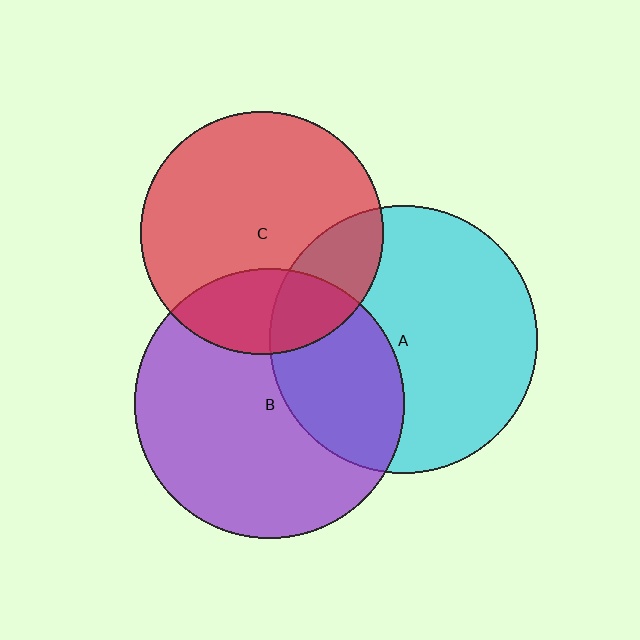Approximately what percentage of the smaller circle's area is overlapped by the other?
Approximately 25%.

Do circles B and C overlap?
Yes.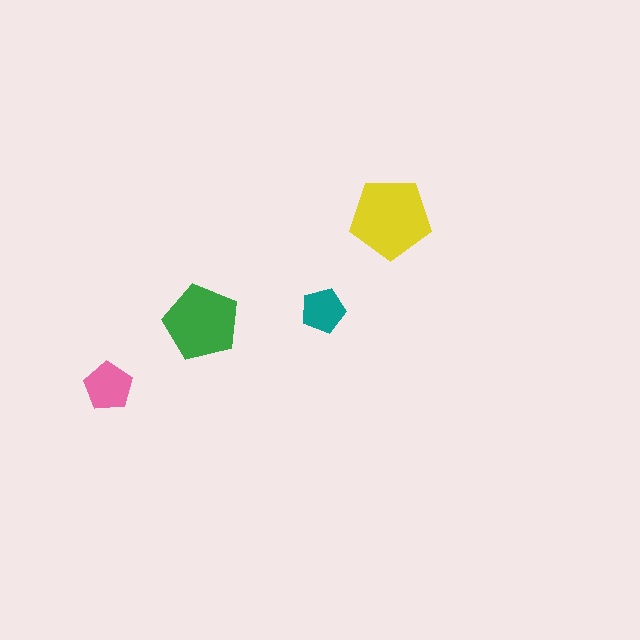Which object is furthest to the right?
The yellow pentagon is rightmost.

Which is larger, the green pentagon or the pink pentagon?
The green one.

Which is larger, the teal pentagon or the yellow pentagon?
The yellow one.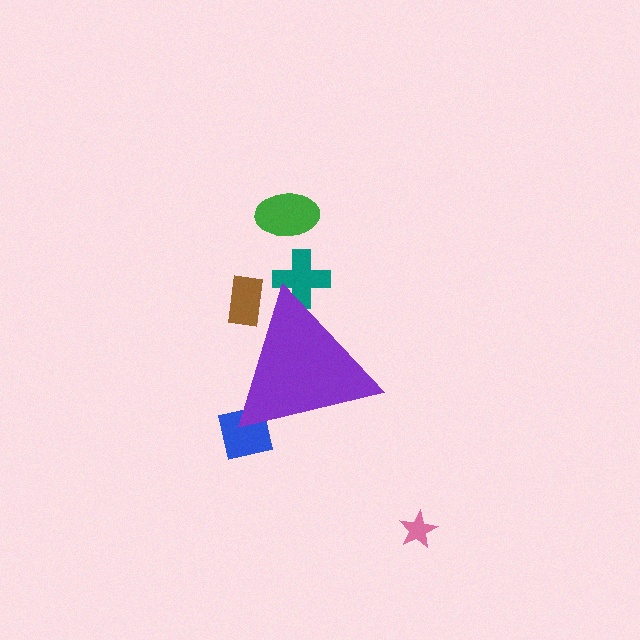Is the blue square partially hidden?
Yes, the blue square is partially hidden behind the purple triangle.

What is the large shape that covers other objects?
A purple triangle.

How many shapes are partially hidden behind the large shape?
3 shapes are partially hidden.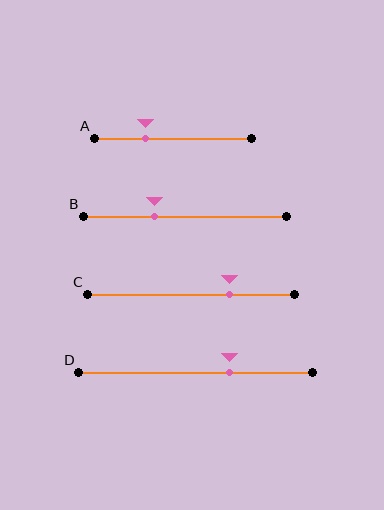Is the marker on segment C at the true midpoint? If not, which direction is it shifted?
No, the marker on segment C is shifted to the right by about 19% of the segment length.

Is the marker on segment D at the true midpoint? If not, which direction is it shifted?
No, the marker on segment D is shifted to the right by about 14% of the segment length.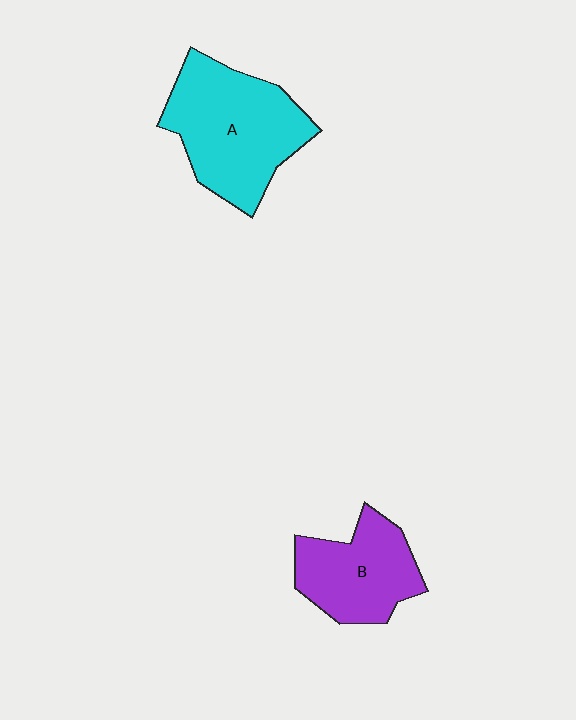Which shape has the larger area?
Shape A (cyan).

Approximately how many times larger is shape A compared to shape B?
Approximately 1.4 times.